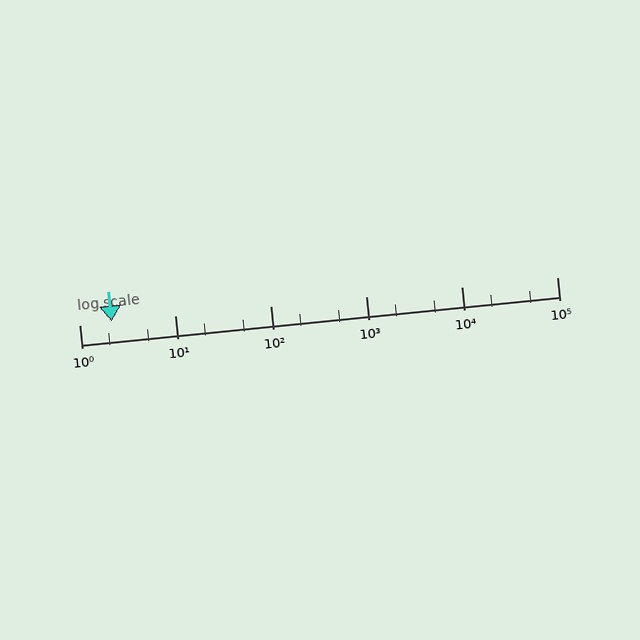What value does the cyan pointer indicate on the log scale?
The pointer indicates approximately 2.2.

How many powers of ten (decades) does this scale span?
The scale spans 5 decades, from 1 to 100000.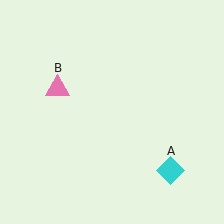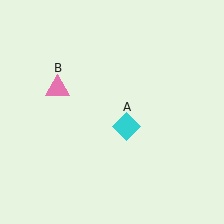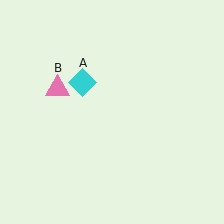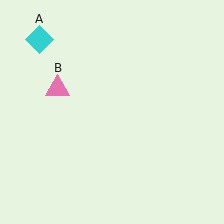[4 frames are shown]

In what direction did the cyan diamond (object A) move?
The cyan diamond (object A) moved up and to the left.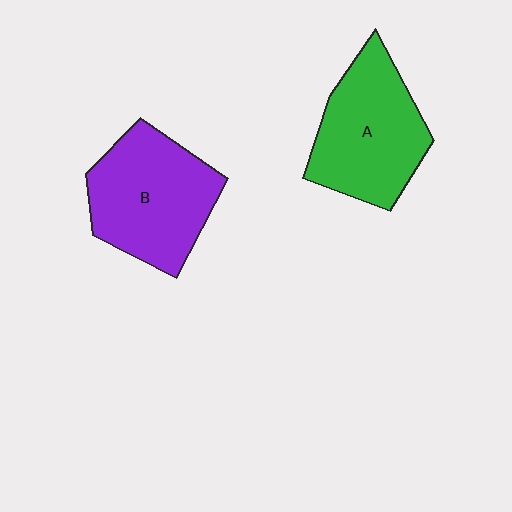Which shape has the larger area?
Shape B (purple).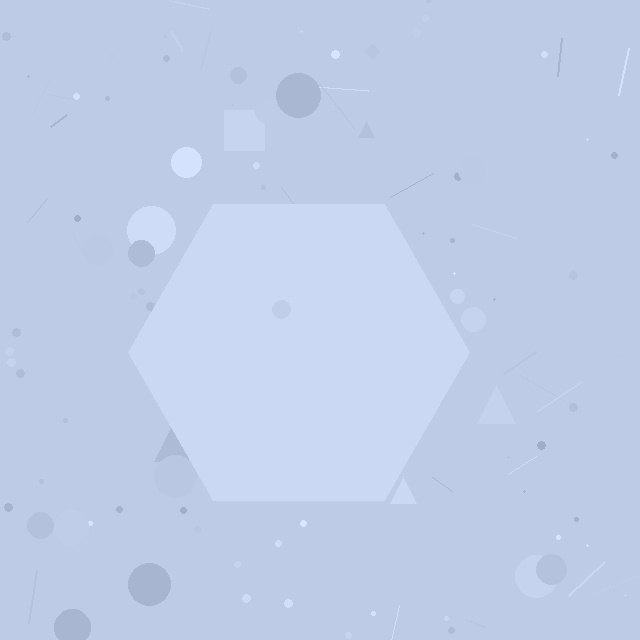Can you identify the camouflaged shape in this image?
The camouflaged shape is a hexagon.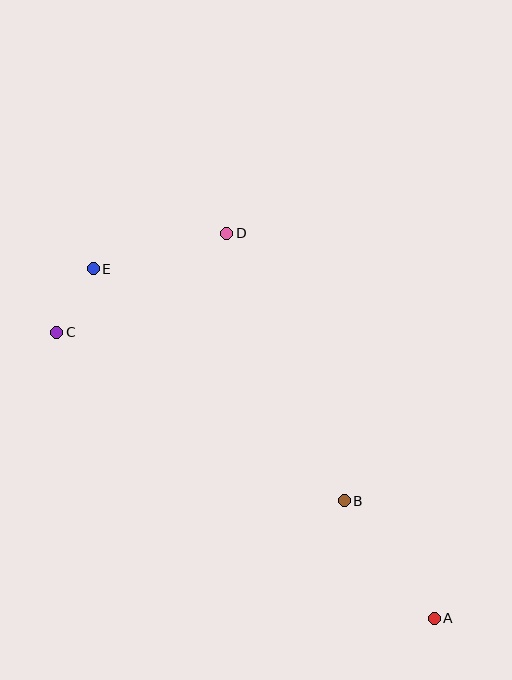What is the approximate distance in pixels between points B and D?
The distance between B and D is approximately 292 pixels.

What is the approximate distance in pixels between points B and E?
The distance between B and E is approximately 342 pixels.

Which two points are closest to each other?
Points C and E are closest to each other.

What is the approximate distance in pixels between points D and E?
The distance between D and E is approximately 138 pixels.